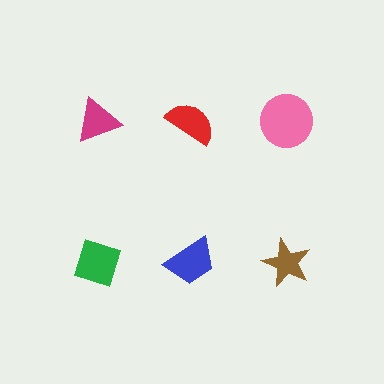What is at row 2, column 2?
A blue trapezoid.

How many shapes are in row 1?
3 shapes.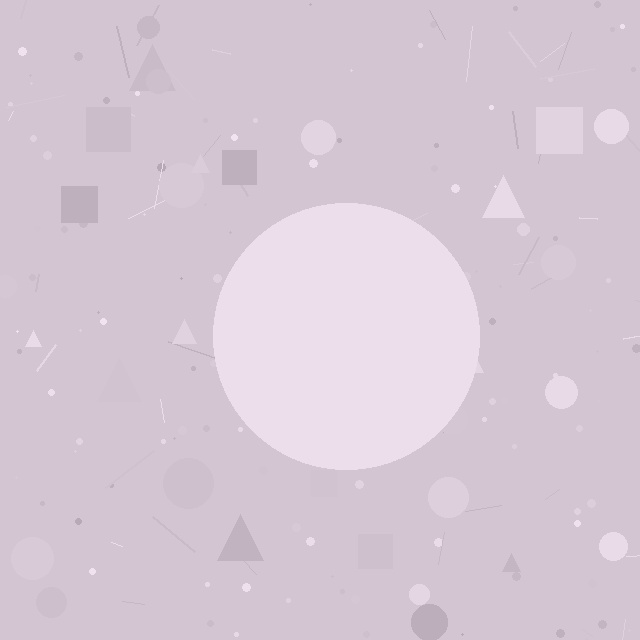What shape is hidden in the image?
A circle is hidden in the image.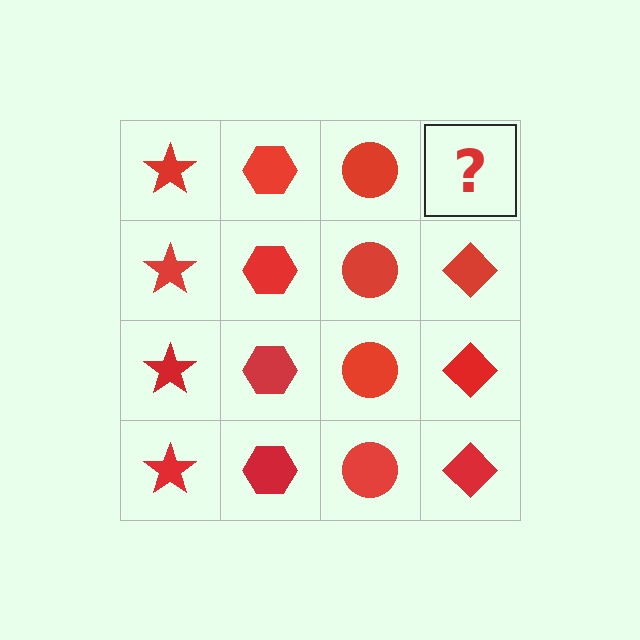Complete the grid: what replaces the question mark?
The question mark should be replaced with a red diamond.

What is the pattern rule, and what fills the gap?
The rule is that each column has a consistent shape. The gap should be filled with a red diamond.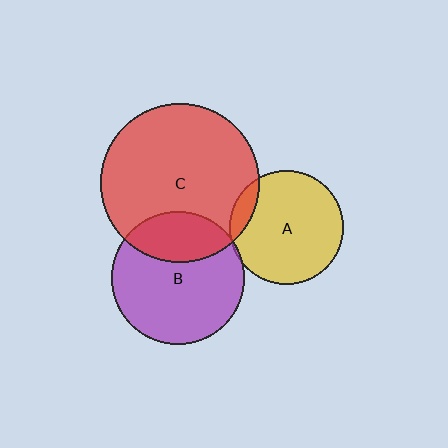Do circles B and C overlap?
Yes.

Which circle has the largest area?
Circle C (red).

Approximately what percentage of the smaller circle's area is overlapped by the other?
Approximately 30%.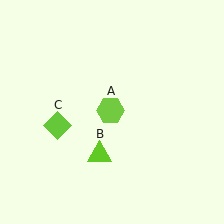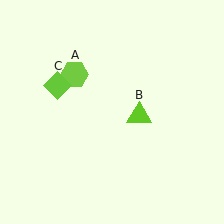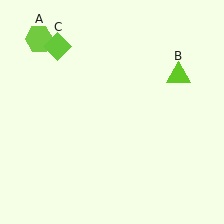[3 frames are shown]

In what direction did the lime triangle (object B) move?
The lime triangle (object B) moved up and to the right.